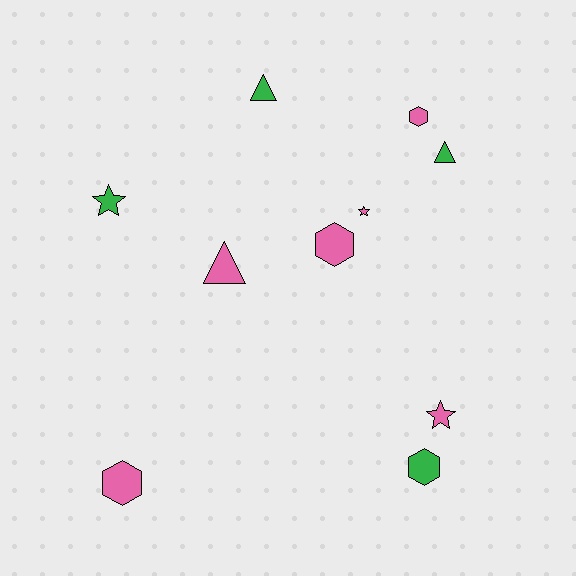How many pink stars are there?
There are 2 pink stars.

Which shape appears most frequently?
Hexagon, with 4 objects.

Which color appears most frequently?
Pink, with 6 objects.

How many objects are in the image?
There are 10 objects.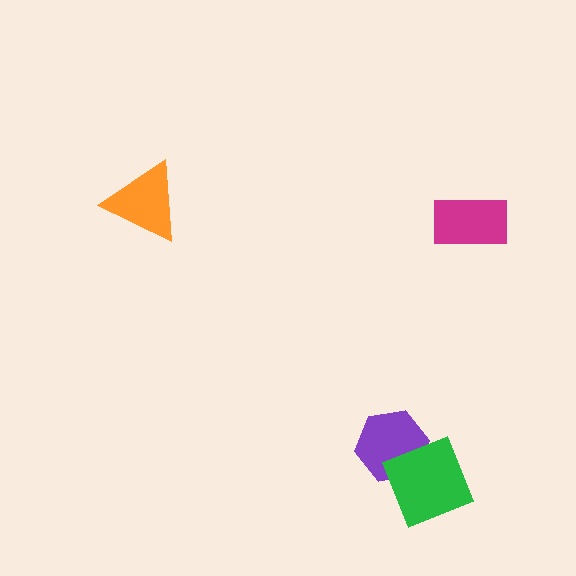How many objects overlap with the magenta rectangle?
0 objects overlap with the magenta rectangle.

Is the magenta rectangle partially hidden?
No, no other shape covers it.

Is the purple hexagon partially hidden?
Yes, it is partially covered by another shape.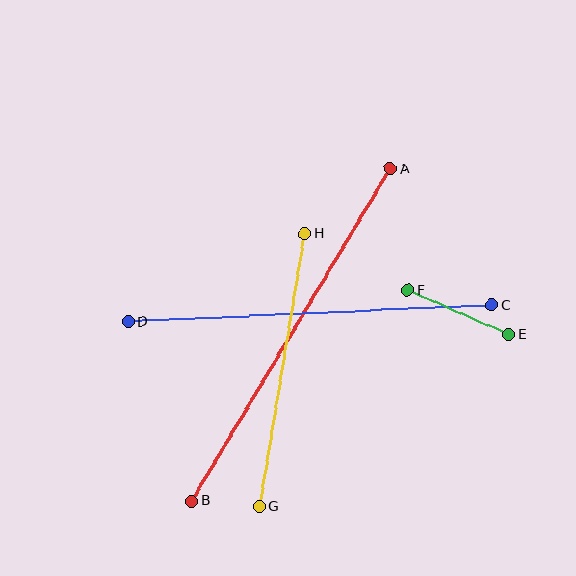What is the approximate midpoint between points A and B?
The midpoint is at approximately (291, 335) pixels.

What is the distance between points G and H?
The distance is approximately 276 pixels.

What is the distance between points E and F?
The distance is approximately 110 pixels.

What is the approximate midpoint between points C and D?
The midpoint is at approximately (310, 313) pixels.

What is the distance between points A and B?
The distance is approximately 387 pixels.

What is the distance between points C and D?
The distance is approximately 364 pixels.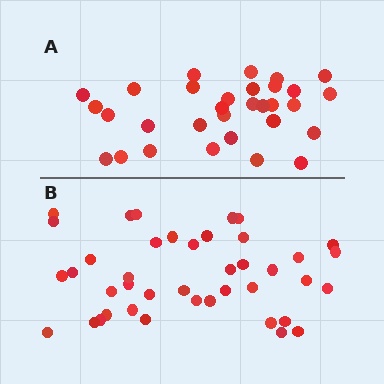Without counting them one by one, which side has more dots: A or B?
Region B (the bottom region) has more dots.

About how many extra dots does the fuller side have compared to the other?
Region B has roughly 10 or so more dots than region A.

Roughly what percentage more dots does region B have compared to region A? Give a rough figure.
About 30% more.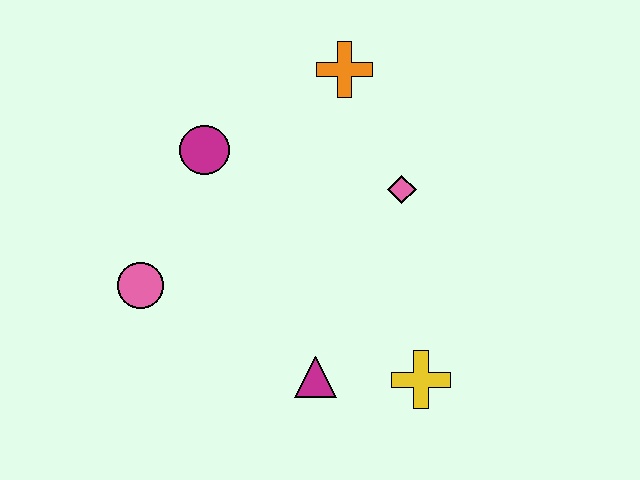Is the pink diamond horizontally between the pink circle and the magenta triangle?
No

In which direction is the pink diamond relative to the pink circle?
The pink diamond is to the right of the pink circle.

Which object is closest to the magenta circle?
The pink circle is closest to the magenta circle.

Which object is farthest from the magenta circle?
The yellow cross is farthest from the magenta circle.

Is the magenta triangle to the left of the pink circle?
No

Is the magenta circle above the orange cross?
No